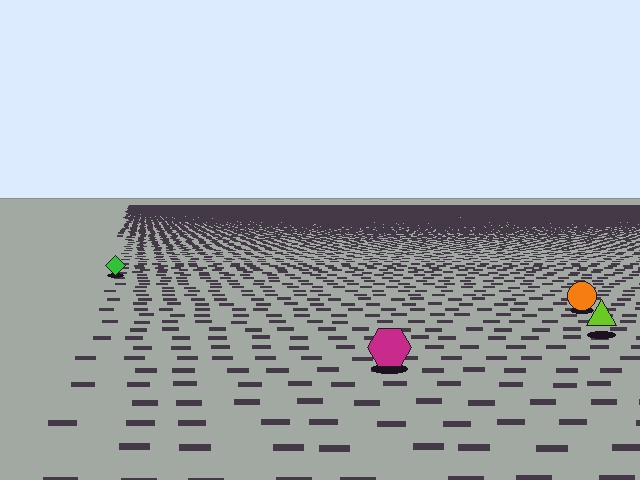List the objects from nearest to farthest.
From nearest to farthest: the magenta hexagon, the lime triangle, the orange circle, the green diamond.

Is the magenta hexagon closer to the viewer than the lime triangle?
Yes. The magenta hexagon is closer — you can tell from the texture gradient: the ground texture is coarser near it.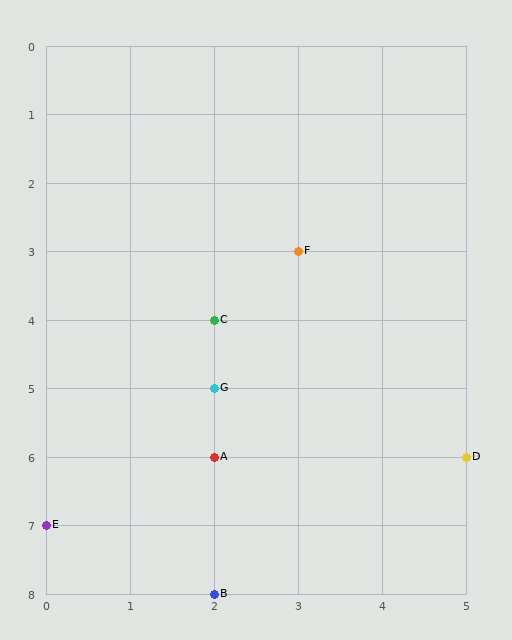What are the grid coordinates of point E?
Point E is at grid coordinates (0, 7).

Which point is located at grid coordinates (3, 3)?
Point F is at (3, 3).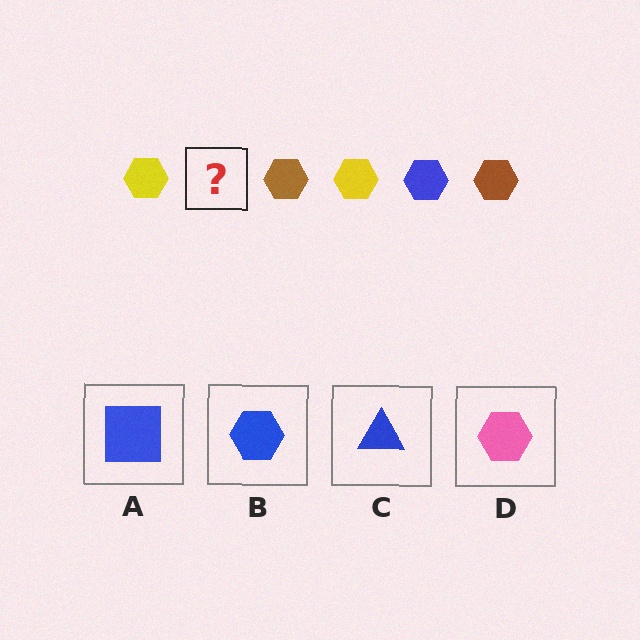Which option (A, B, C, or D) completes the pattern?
B.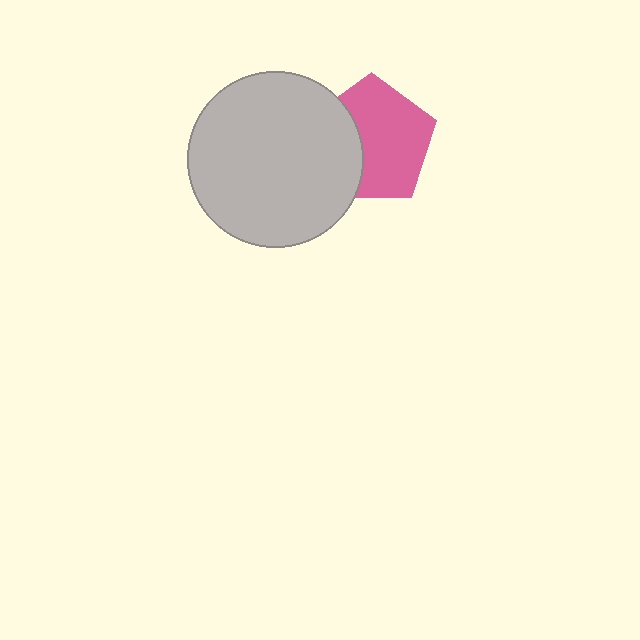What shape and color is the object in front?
The object in front is a light gray circle.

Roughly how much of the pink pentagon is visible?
Most of it is visible (roughly 65%).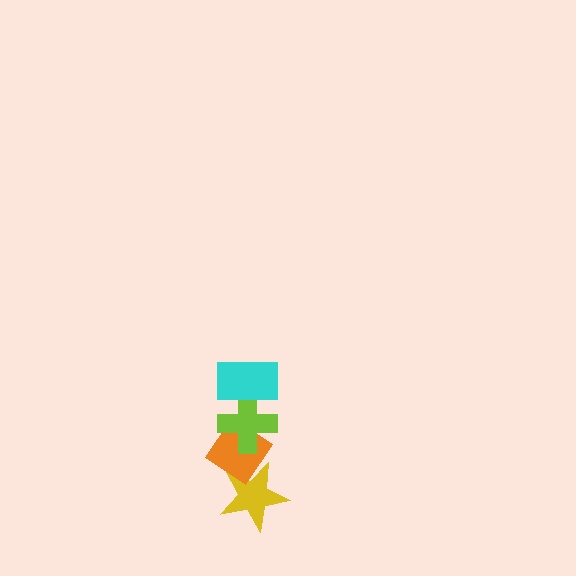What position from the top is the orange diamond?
The orange diamond is 3rd from the top.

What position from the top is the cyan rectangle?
The cyan rectangle is 1st from the top.